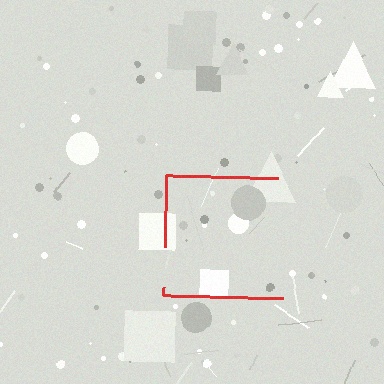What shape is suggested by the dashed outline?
The dashed outline suggests a square.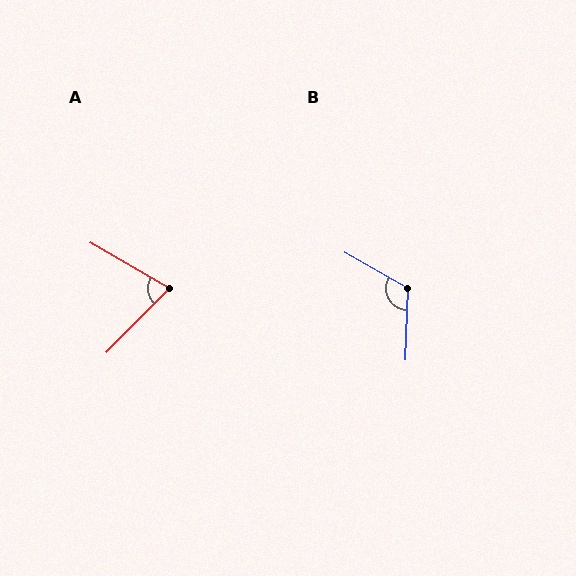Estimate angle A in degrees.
Approximately 76 degrees.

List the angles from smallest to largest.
A (76°), B (117°).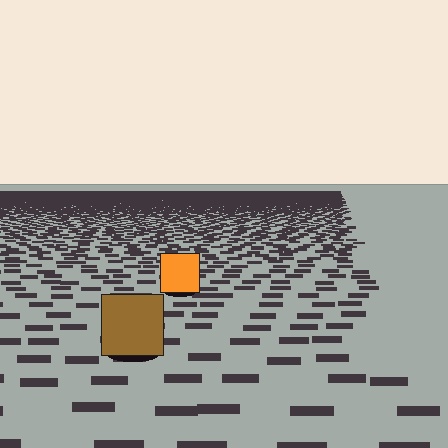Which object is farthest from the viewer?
The orange square is farthest from the viewer. It appears smaller and the ground texture around it is denser.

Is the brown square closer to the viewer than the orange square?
Yes. The brown square is closer — you can tell from the texture gradient: the ground texture is coarser near it.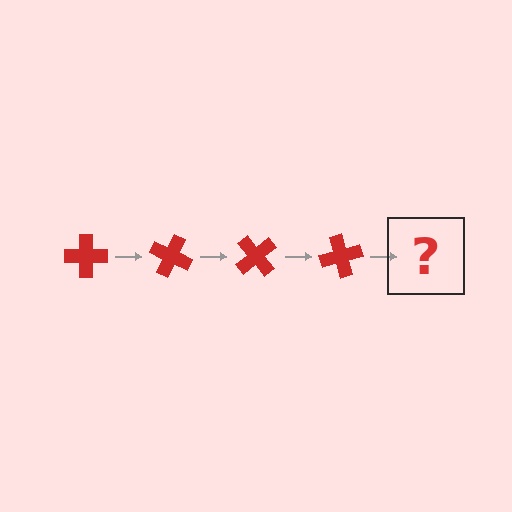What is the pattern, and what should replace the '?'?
The pattern is that the cross rotates 25 degrees each step. The '?' should be a red cross rotated 100 degrees.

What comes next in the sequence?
The next element should be a red cross rotated 100 degrees.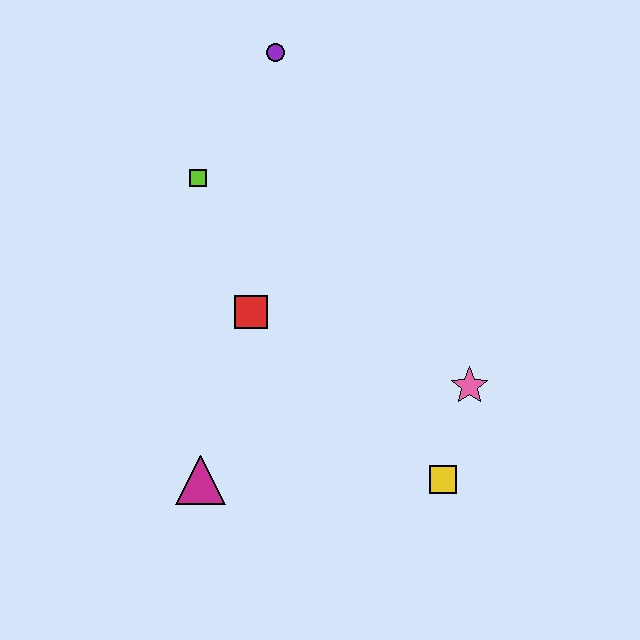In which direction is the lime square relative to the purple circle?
The lime square is below the purple circle.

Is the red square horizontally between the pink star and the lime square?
Yes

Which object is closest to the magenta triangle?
The red square is closest to the magenta triangle.